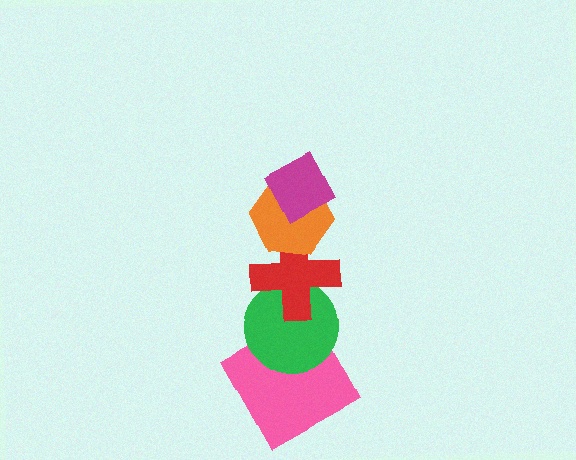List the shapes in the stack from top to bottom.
From top to bottom: the magenta diamond, the orange hexagon, the red cross, the green circle, the pink square.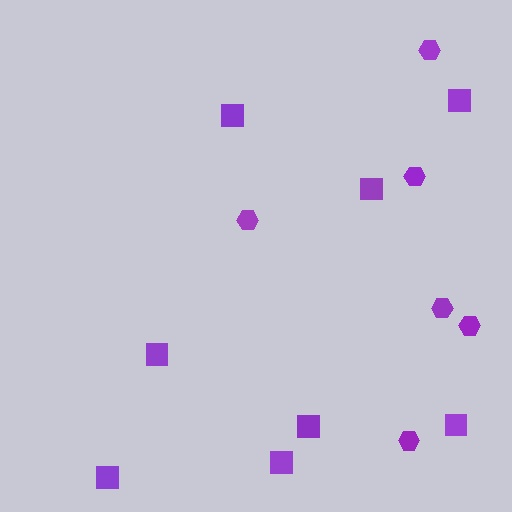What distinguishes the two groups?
There are 2 groups: one group of hexagons (6) and one group of squares (8).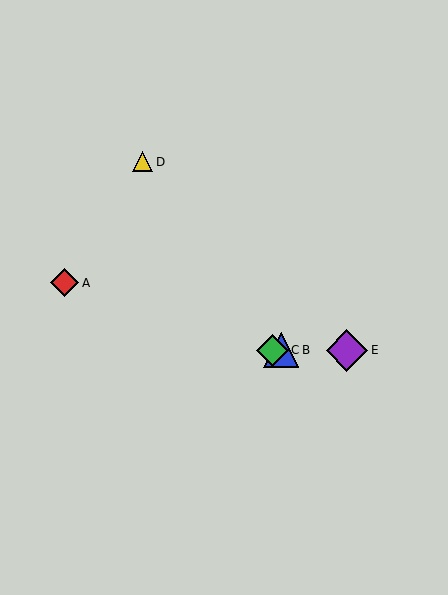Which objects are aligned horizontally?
Objects B, C, E are aligned horizontally.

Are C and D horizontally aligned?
No, C is at y≈350 and D is at y≈162.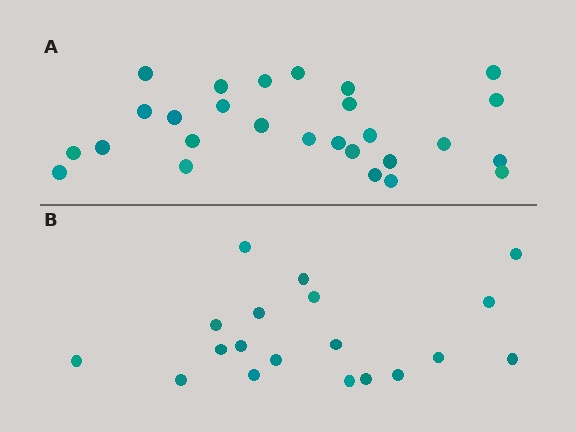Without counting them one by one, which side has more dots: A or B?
Region A (the top region) has more dots.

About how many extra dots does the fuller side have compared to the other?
Region A has roughly 8 or so more dots than region B.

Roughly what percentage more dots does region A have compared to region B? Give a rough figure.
About 40% more.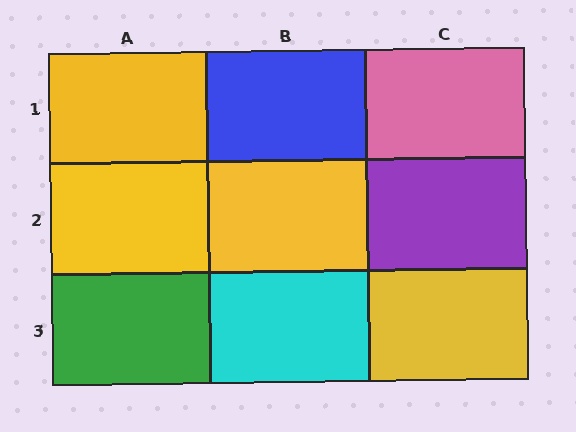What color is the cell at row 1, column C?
Pink.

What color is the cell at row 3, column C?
Yellow.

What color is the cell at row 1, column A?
Yellow.